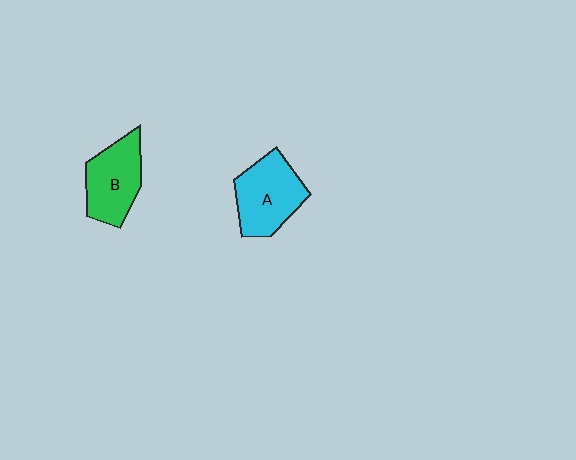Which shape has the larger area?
Shape A (cyan).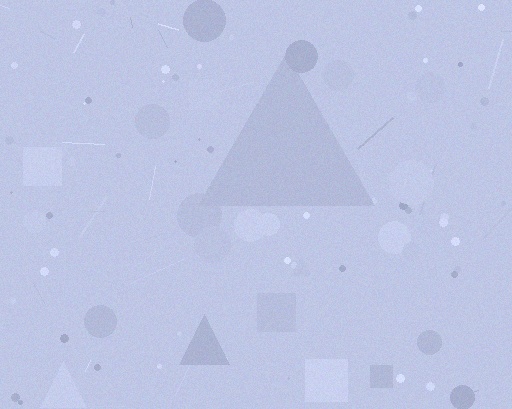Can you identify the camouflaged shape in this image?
The camouflaged shape is a triangle.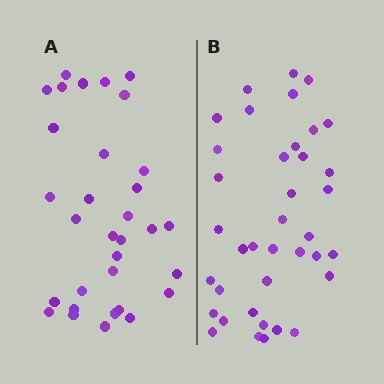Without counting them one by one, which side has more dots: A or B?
Region B (the right region) has more dots.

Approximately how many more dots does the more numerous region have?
Region B has about 6 more dots than region A.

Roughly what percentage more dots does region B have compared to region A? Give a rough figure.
About 20% more.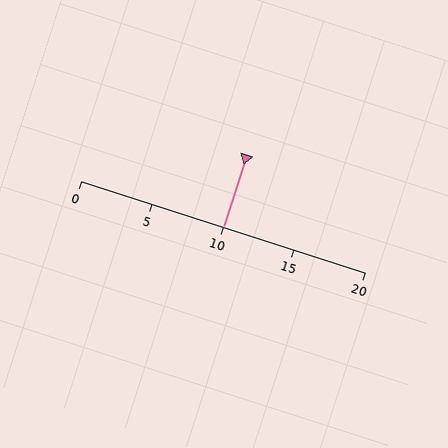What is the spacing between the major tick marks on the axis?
The major ticks are spaced 5 apart.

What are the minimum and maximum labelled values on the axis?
The axis runs from 0 to 20.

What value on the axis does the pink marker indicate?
The marker indicates approximately 10.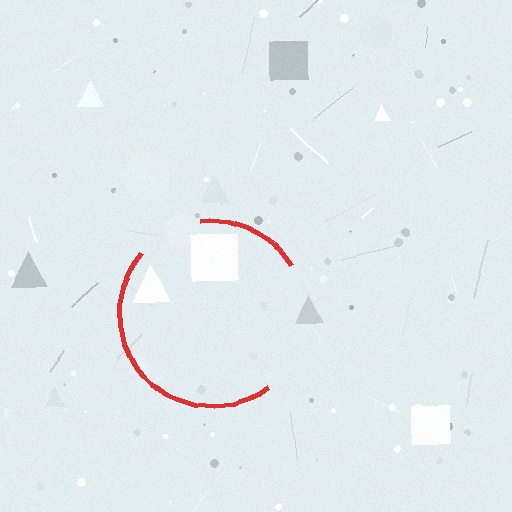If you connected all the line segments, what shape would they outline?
They would outline a circle.